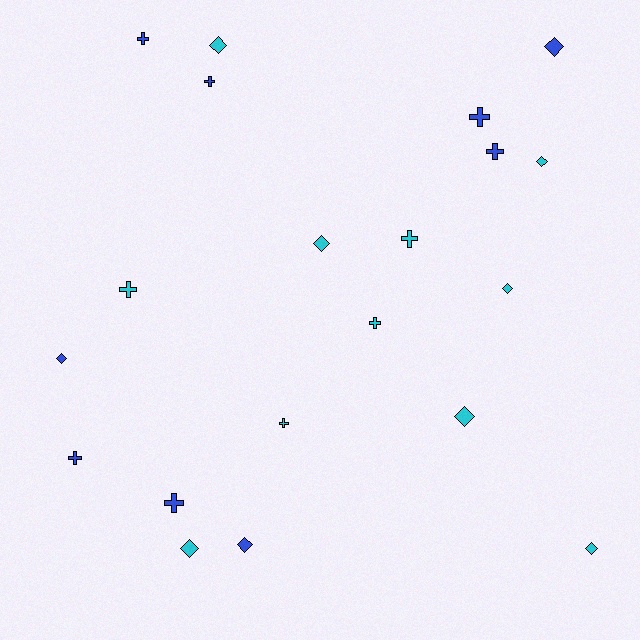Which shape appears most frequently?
Cross, with 10 objects.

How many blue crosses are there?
There are 6 blue crosses.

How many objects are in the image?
There are 20 objects.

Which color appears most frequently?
Cyan, with 11 objects.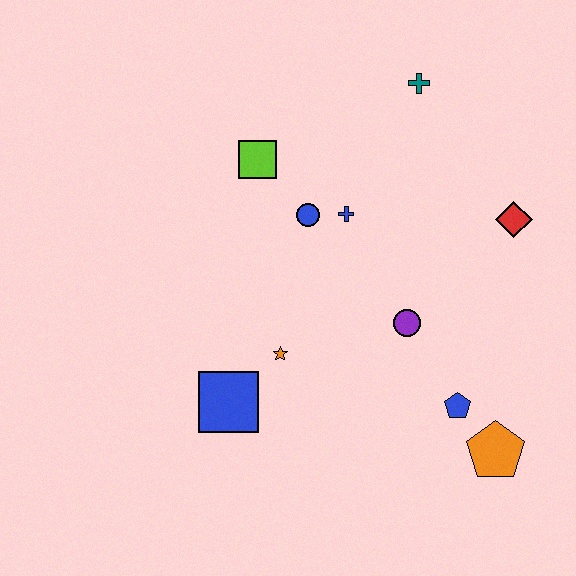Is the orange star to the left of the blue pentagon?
Yes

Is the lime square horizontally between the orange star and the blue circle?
No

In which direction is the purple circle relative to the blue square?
The purple circle is to the right of the blue square.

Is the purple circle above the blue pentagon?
Yes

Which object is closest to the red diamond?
The purple circle is closest to the red diamond.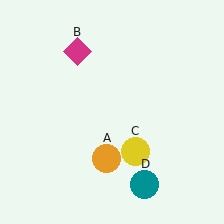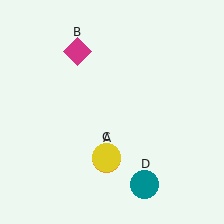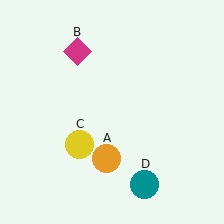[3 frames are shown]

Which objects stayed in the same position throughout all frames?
Orange circle (object A) and magenta diamond (object B) and teal circle (object D) remained stationary.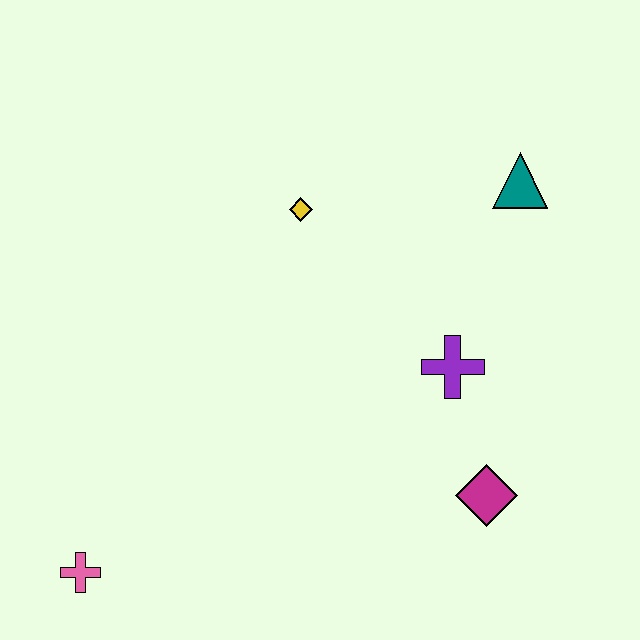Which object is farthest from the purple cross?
The pink cross is farthest from the purple cross.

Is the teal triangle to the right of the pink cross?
Yes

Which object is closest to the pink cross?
The magenta diamond is closest to the pink cross.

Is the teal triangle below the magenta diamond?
No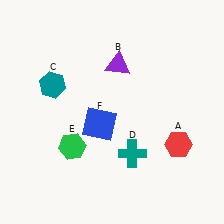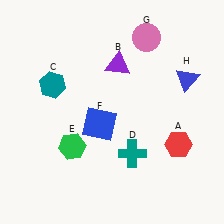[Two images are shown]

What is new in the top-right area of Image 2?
A pink circle (G) was added in the top-right area of Image 2.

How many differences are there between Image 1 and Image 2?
There are 2 differences between the two images.